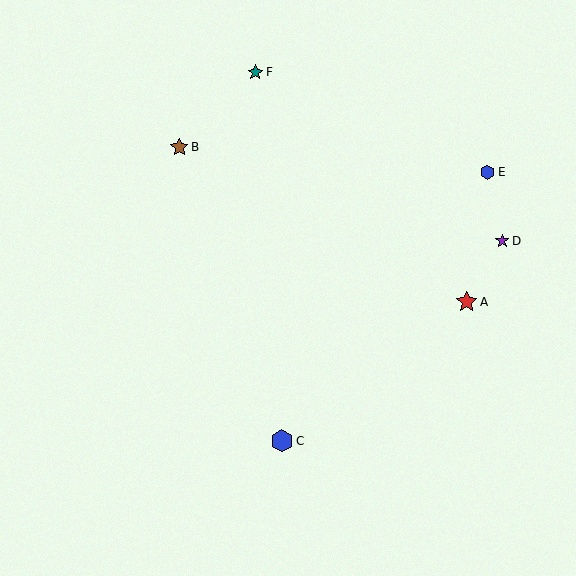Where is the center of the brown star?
The center of the brown star is at (179, 147).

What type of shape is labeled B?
Shape B is a brown star.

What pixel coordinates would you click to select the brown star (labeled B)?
Click at (179, 147) to select the brown star B.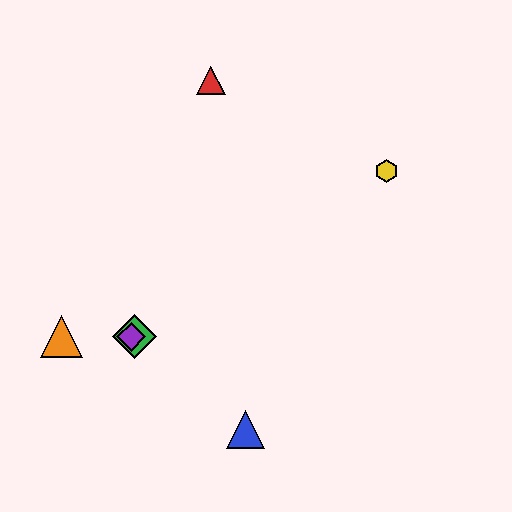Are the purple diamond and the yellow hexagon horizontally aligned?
No, the purple diamond is at y≈337 and the yellow hexagon is at y≈171.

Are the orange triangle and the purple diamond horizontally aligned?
Yes, both are at y≈337.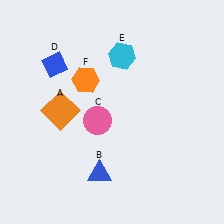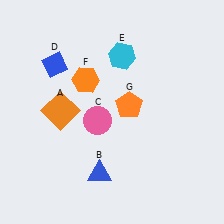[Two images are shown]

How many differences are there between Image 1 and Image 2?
There is 1 difference between the two images.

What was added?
An orange pentagon (G) was added in Image 2.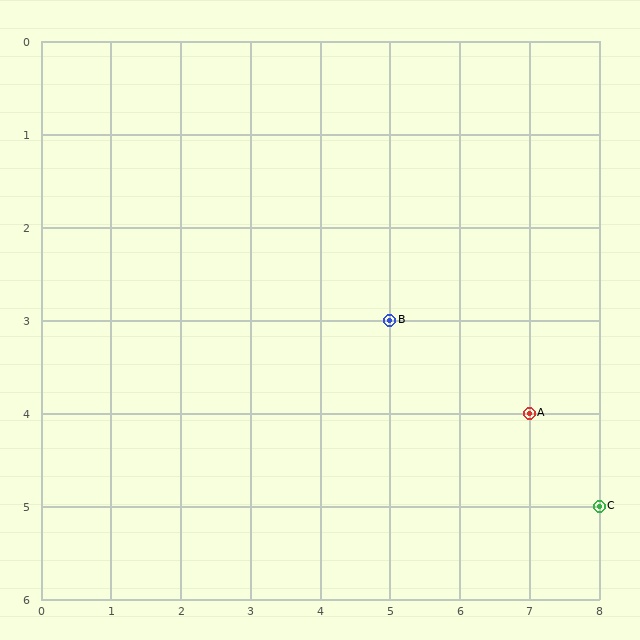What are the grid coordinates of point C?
Point C is at grid coordinates (8, 5).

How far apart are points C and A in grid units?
Points C and A are 1 column and 1 row apart (about 1.4 grid units diagonally).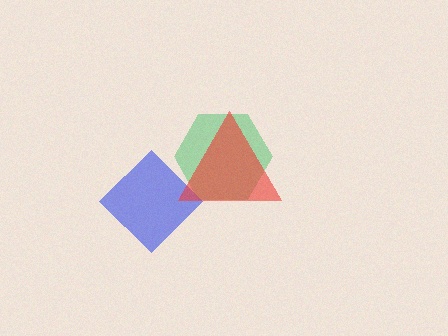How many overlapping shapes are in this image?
There are 3 overlapping shapes in the image.